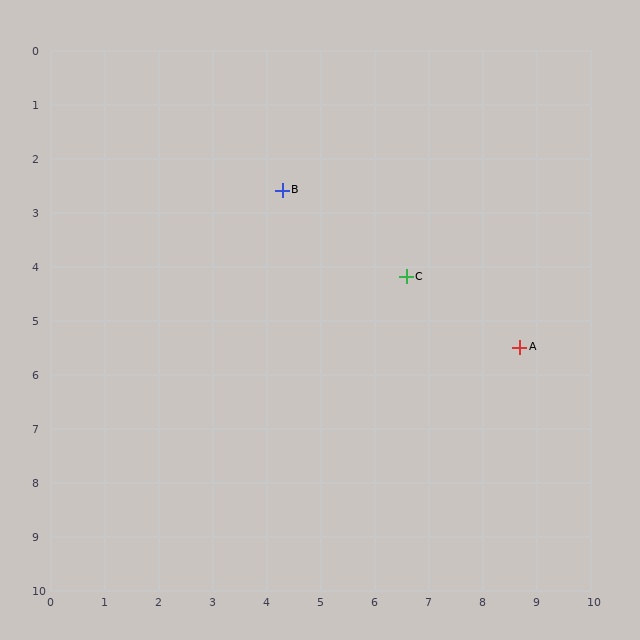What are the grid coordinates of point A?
Point A is at approximately (8.7, 5.5).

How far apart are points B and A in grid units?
Points B and A are about 5.3 grid units apart.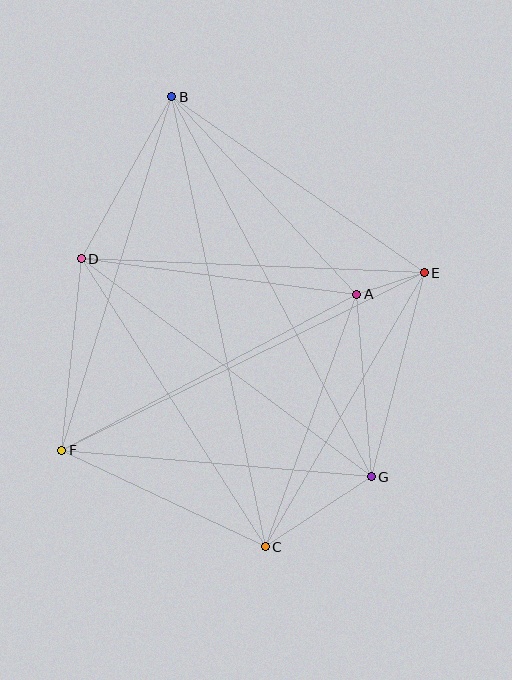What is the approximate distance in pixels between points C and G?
The distance between C and G is approximately 127 pixels.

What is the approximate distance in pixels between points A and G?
The distance between A and G is approximately 183 pixels.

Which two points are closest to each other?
Points A and E are closest to each other.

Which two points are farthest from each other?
Points B and C are farthest from each other.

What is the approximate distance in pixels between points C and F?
The distance between C and F is approximately 225 pixels.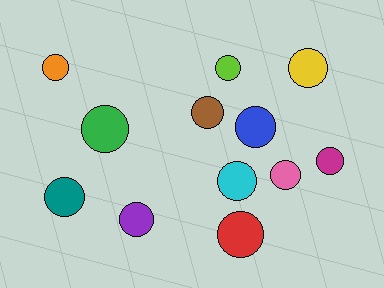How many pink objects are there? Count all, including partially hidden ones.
There is 1 pink object.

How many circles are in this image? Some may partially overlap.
There are 12 circles.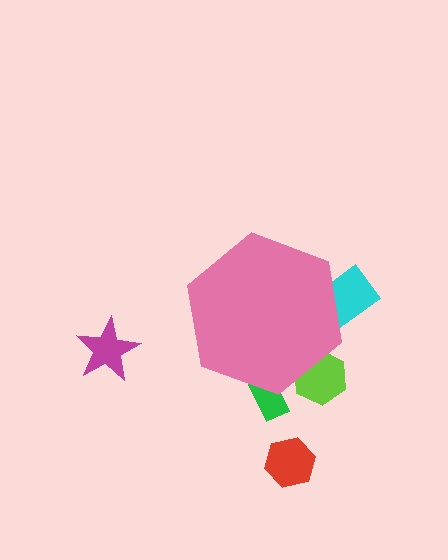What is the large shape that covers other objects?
A pink hexagon.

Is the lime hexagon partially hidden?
Yes, the lime hexagon is partially hidden behind the pink hexagon.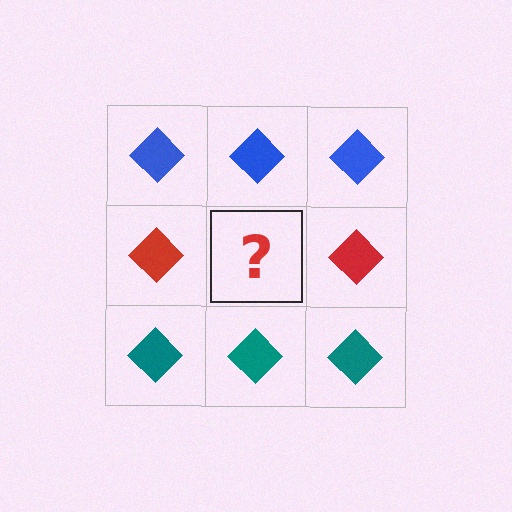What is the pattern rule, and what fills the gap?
The rule is that each row has a consistent color. The gap should be filled with a red diamond.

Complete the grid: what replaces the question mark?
The question mark should be replaced with a red diamond.